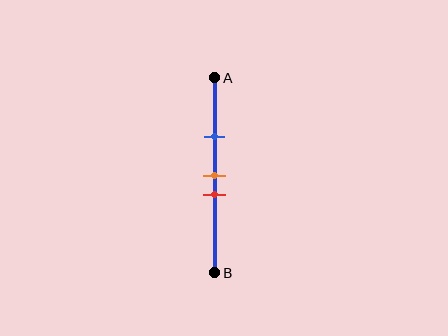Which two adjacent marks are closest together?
The orange and red marks are the closest adjacent pair.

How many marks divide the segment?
There are 3 marks dividing the segment.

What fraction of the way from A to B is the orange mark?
The orange mark is approximately 50% (0.5) of the way from A to B.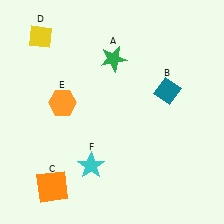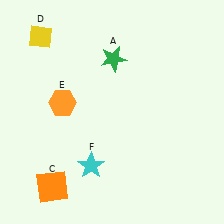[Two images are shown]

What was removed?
The teal diamond (B) was removed in Image 2.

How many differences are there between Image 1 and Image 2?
There is 1 difference between the two images.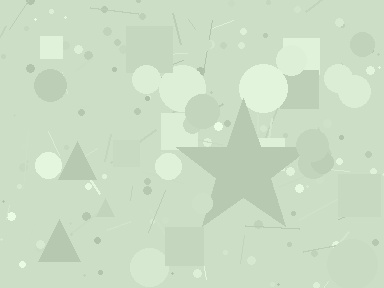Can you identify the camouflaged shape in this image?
The camouflaged shape is a star.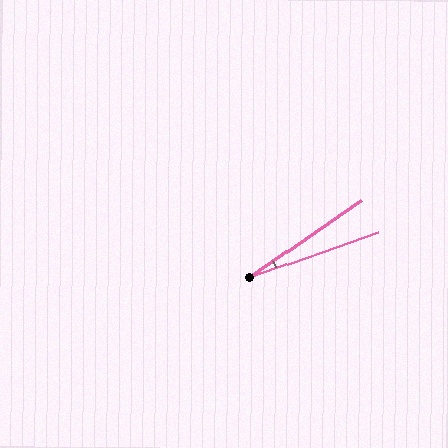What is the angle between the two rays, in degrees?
Approximately 15 degrees.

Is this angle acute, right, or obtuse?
It is acute.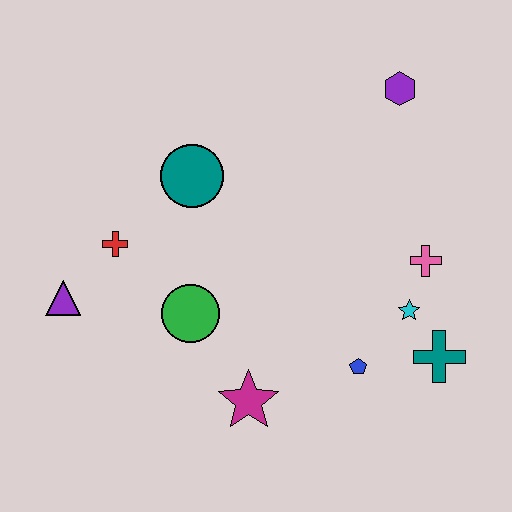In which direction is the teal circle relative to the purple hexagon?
The teal circle is to the left of the purple hexagon.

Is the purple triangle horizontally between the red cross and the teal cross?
No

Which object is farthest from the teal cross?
The purple triangle is farthest from the teal cross.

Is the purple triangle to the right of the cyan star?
No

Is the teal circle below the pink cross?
No